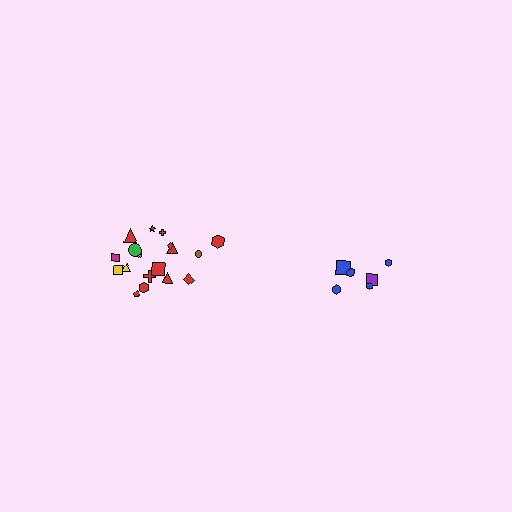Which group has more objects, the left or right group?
The left group.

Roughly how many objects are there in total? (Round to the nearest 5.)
Roughly 25 objects in total.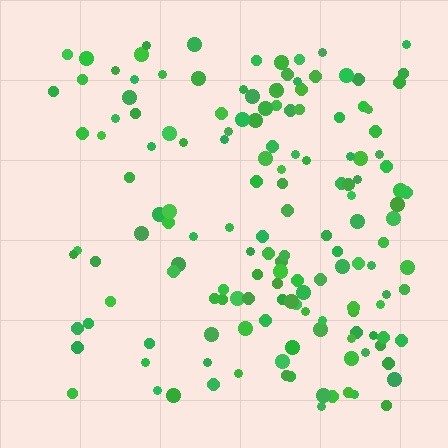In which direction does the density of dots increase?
From left to right, with the right side densest.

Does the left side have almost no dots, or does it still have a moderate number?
Still a moderate number, just noticeably fewer than the right.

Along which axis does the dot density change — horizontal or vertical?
Horizontal.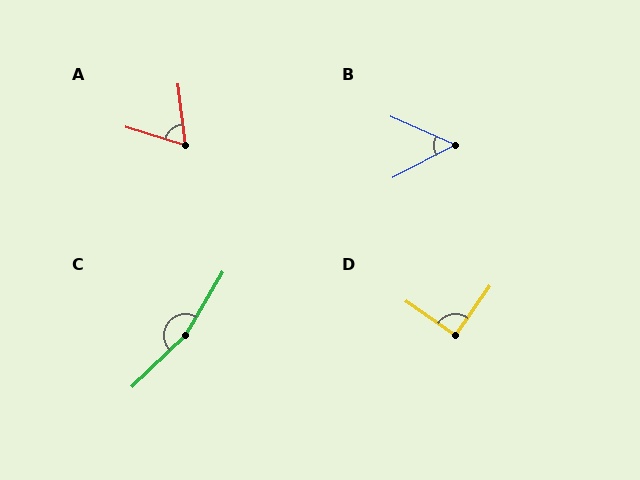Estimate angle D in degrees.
Approximately 89 degrees.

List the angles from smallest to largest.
B (52°), A (66°), D (89°), C (164°).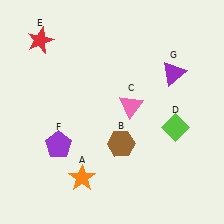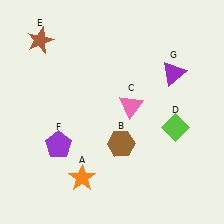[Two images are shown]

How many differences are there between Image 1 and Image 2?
There is 1 difference between the two images.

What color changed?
The star (E) changed from red in Image 1 to brown in Image 2.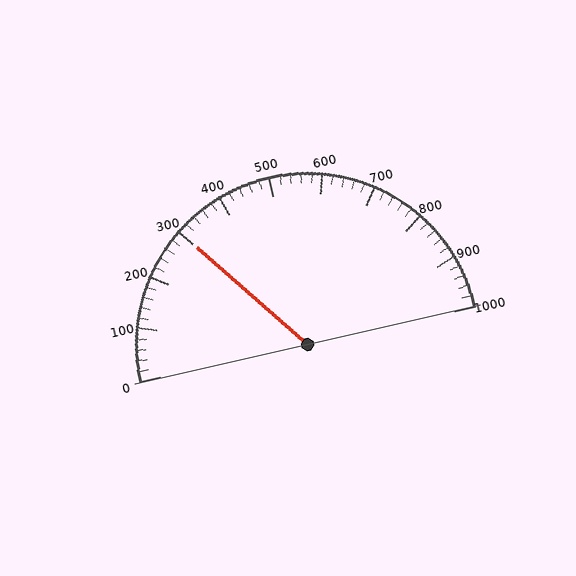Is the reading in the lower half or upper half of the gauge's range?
The reading is in the lower half of the range (0 to 1000).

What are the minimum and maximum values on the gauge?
The gauge ranges from 0 to 1000.